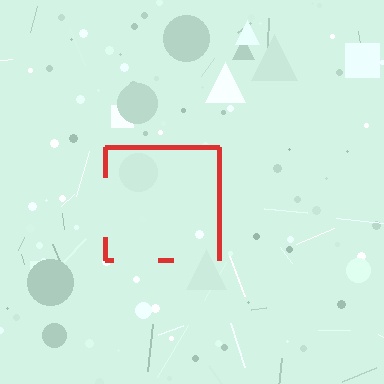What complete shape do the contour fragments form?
The contour fragments form a square.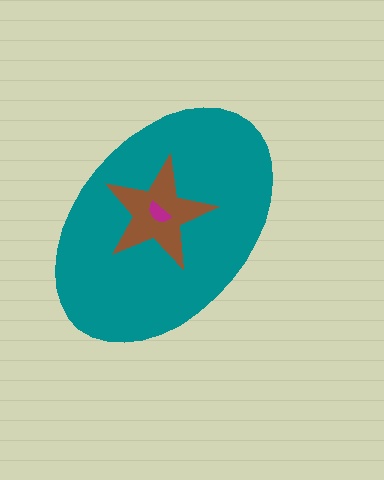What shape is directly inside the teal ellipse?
The brown star.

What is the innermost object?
The magenta semicircle.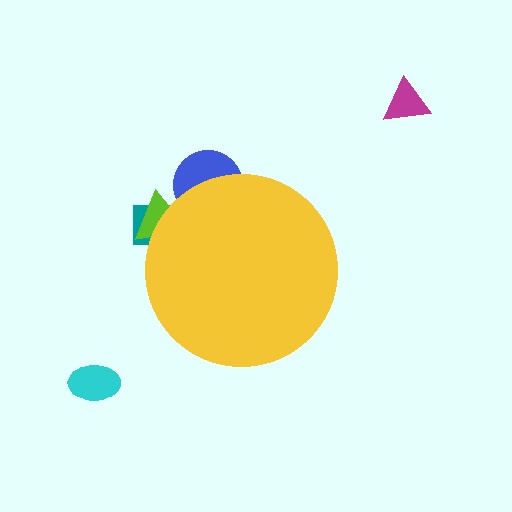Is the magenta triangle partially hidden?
No, the magenta triangle is fully visible.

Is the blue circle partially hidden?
Yes, the blue circle is partially hidden behind the yellow circle.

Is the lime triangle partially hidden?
Yes, the lime triangle is partially hidden behind the yellow circle.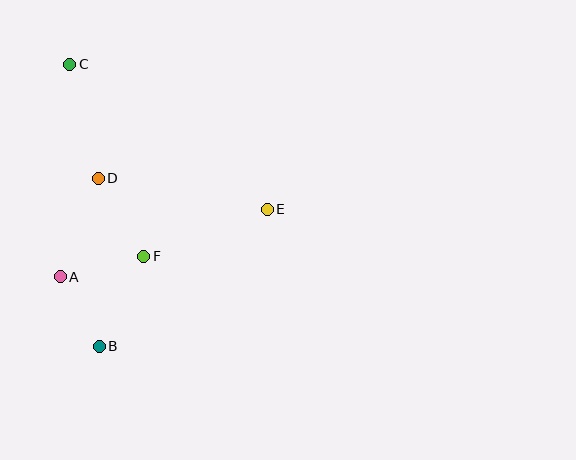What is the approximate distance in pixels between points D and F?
The distance between D and F is approximately 90 pixels.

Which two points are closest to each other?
Points A and B are closest to each other.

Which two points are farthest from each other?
Points B and C are farthest from each other.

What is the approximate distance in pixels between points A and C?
The distance between A and C is approximately 213 pixels.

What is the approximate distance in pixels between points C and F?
The distance between C and F is approximately 206 pixels.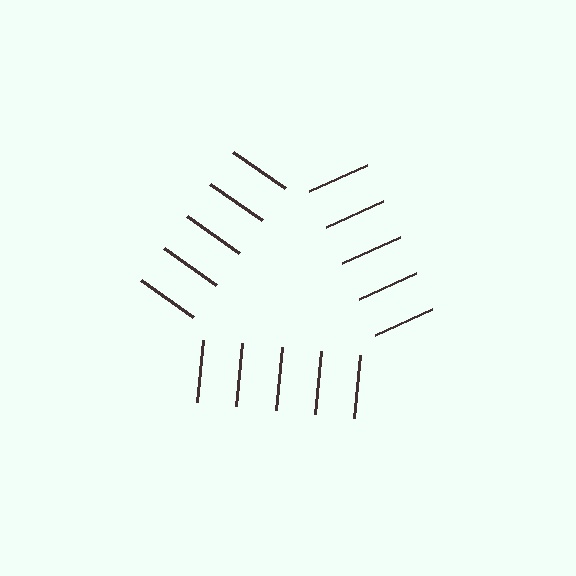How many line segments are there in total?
15 — 5 along each of the 3 edges.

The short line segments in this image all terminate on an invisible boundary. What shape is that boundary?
An illusory triangle — the line segments terminate on its edges but no continuous stroke is drawn.